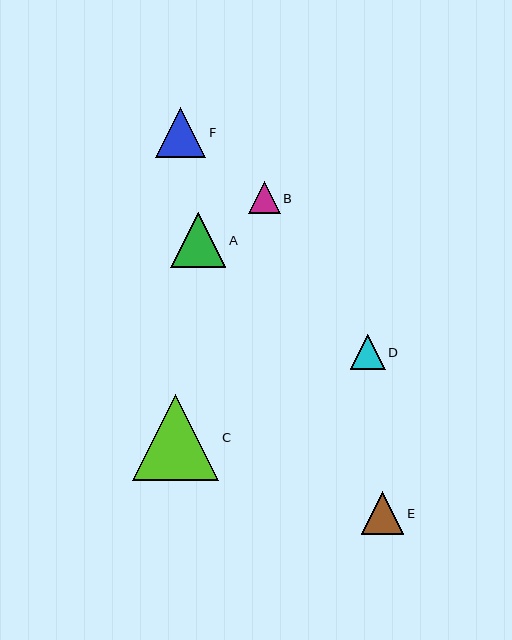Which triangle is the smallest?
Triangle B is the smallest with a size of approximately 32 pixels.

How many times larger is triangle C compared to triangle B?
Triangle C is approximately 2.7 times the size of triangle B.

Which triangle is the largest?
Triangle C is the largest with a size of approximately 86 pixels.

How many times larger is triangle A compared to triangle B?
Triangle A is approximately 1.7 times the size of triangle B.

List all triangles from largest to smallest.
From largest to smallest: C, A, F, E, D, B.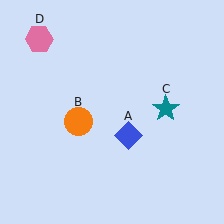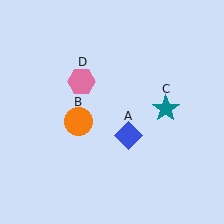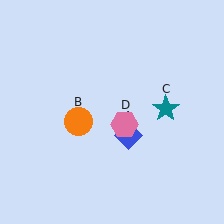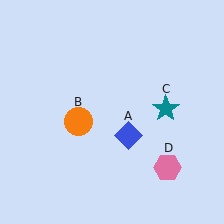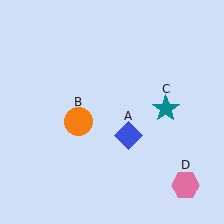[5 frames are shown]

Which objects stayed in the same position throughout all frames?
Blue diamond (object A) and orange circle (object B) and teal star (object C) remained stationary.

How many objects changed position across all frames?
1 object changed position: pink hexagon (object D).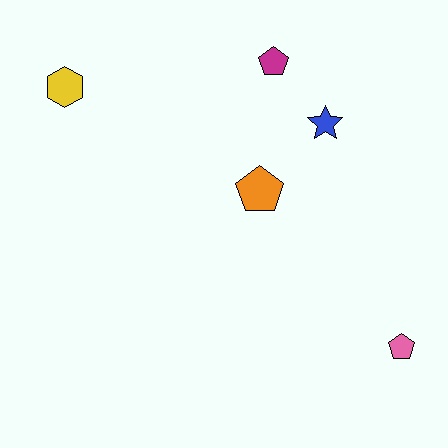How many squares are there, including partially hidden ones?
There are no squares.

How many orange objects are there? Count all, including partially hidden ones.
There is 1 orange object.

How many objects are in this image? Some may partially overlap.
There are 5 objects.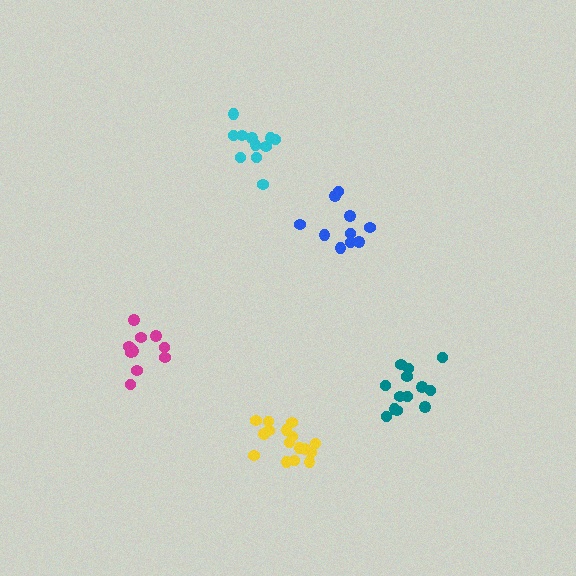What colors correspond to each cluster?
The clusters are colored: yellow, cyan, magenta, teal, blue.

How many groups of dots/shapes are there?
There are 5 groups.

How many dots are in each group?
Group 1: 16 dots, Group 2: 11 dots, Group 3: 10 dots, Group 4: 13 dots, Group 5: 10 dots (60 total).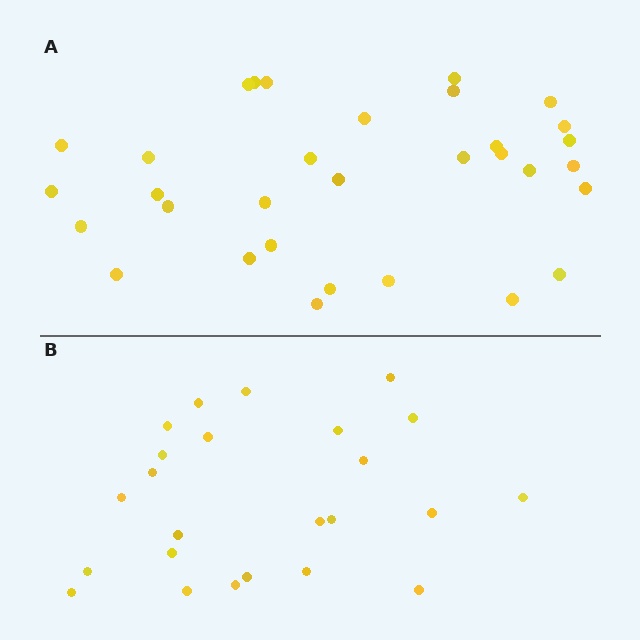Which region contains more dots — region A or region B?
Region A (the top region) has more dots.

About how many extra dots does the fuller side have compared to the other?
Region A has roughly 8 or so more dots than region B.